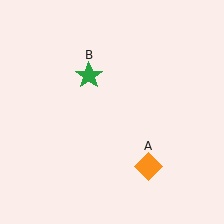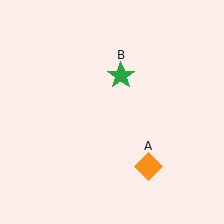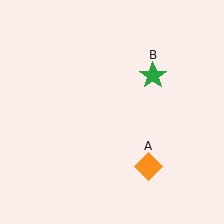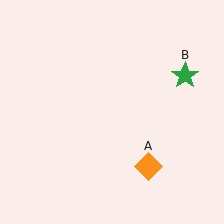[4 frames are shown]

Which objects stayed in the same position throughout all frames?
Orange diamond (object A) remained stationary.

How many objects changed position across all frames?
1 object changed position: green star (object B).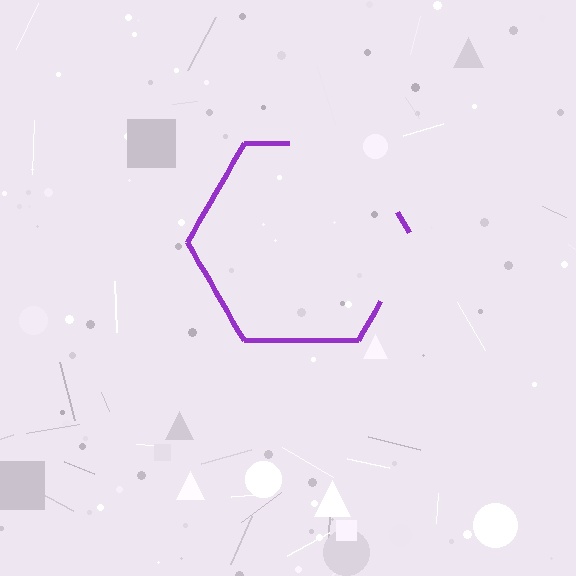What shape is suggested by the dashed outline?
The dashed outline suggests a hexagon.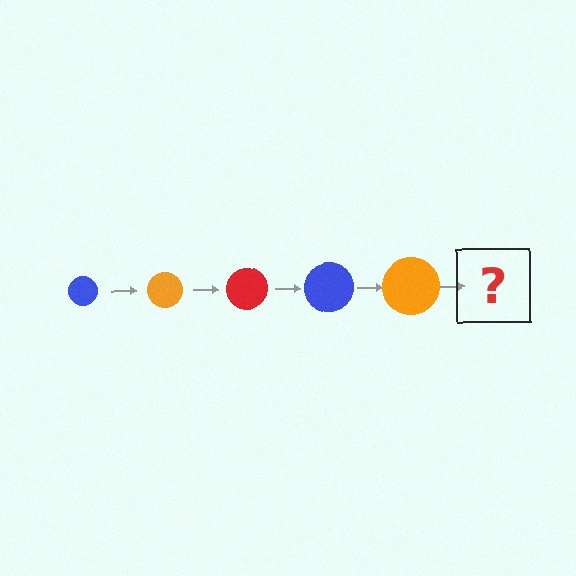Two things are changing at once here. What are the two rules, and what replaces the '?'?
The two rules are that the circle grows larger each step and the color cycles through blue, orange, and red. The '?' should be a red circle, larger than the previous one.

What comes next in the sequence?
The next element should be a red circle, larger than the previous one.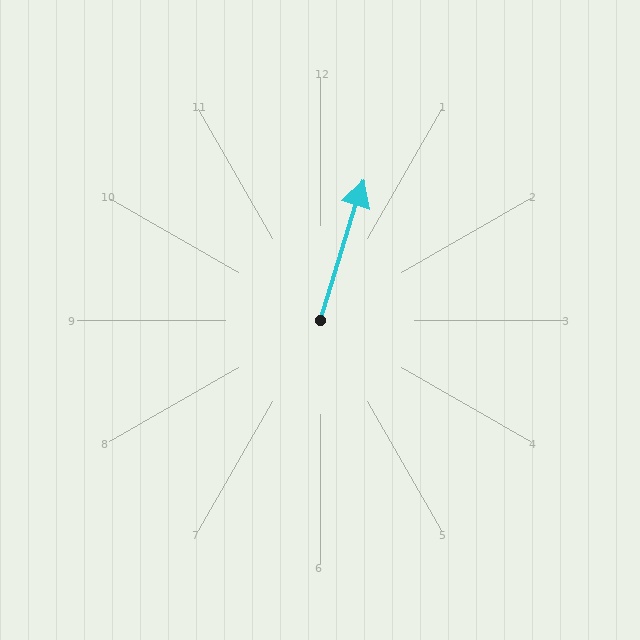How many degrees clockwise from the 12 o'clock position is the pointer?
Approximately 17 degrees.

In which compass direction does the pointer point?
North.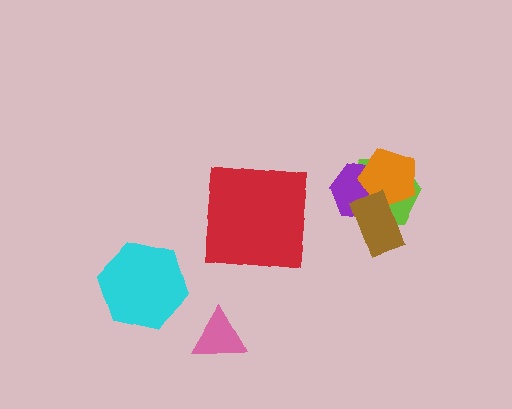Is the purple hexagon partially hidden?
Yes, it is partially covered by another shape.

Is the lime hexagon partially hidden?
Yes, it is partially covered by another shape.